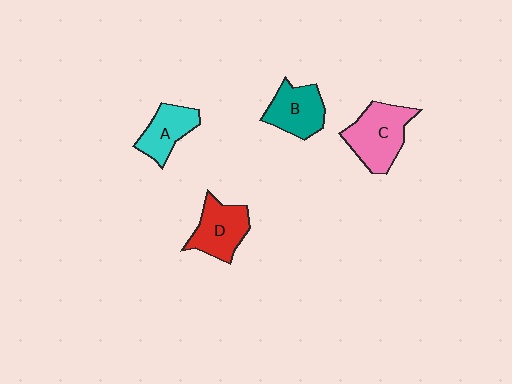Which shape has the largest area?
Shape C (pink).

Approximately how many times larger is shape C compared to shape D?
Approximately 1.2 times.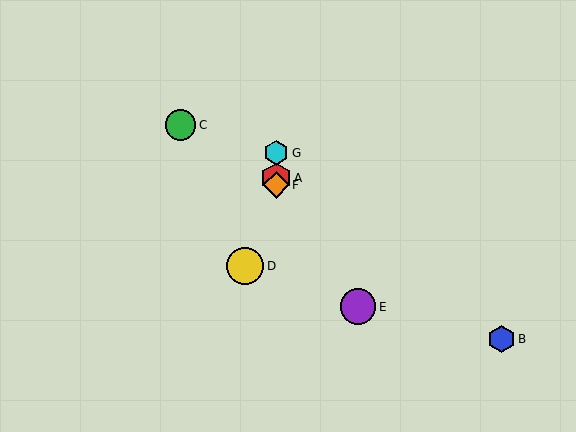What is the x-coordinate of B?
Object B is at x≈502.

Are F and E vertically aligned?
No, F is at x≈276 and E is at x≈358.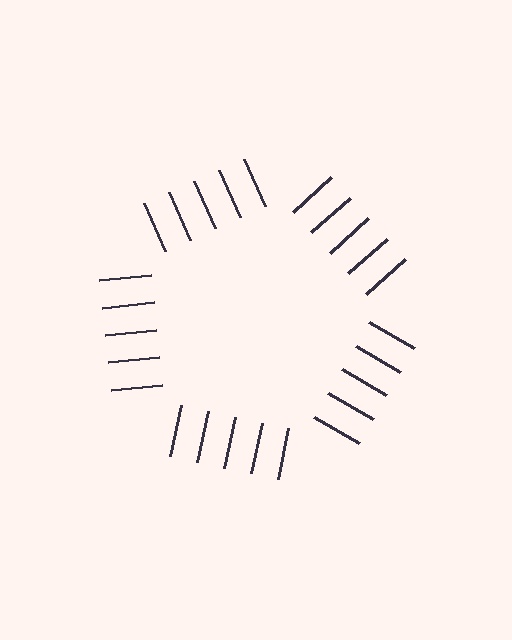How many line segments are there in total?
25 — 5 along each of the 5 edges.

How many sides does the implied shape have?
5 sides — the line-ends trace a pentagon.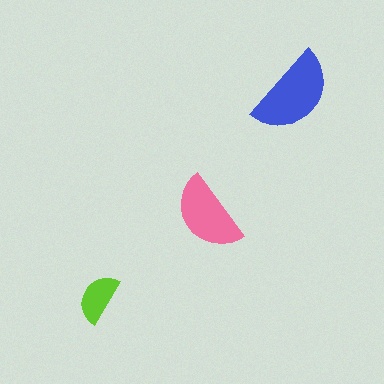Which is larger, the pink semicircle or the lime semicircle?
The pink one.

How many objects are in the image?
There are 3 objects in the image.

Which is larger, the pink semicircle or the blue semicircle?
The blue one.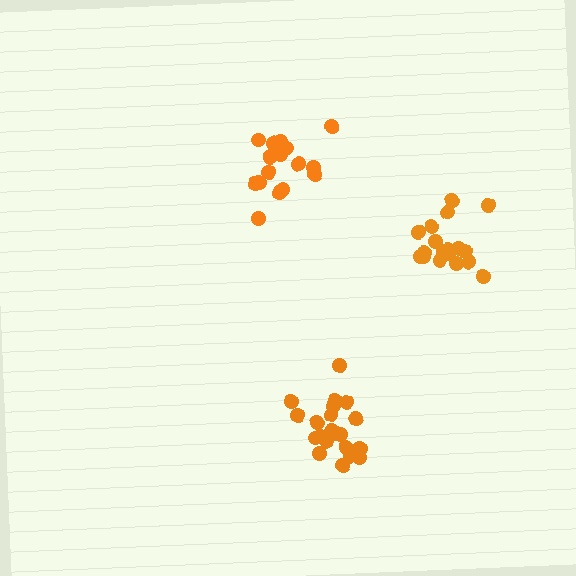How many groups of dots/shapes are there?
There are 3 groups.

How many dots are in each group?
Group 1: 21 dots, Group 2: 18 dots, Group 3: 19 dots (58 total).